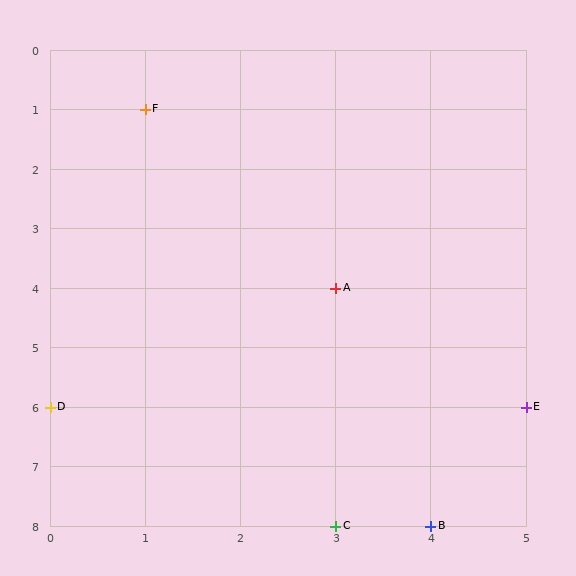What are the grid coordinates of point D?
Point D is at grid coordinates (0, 6).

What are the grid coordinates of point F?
Point F is at grid coordinates (1, 1).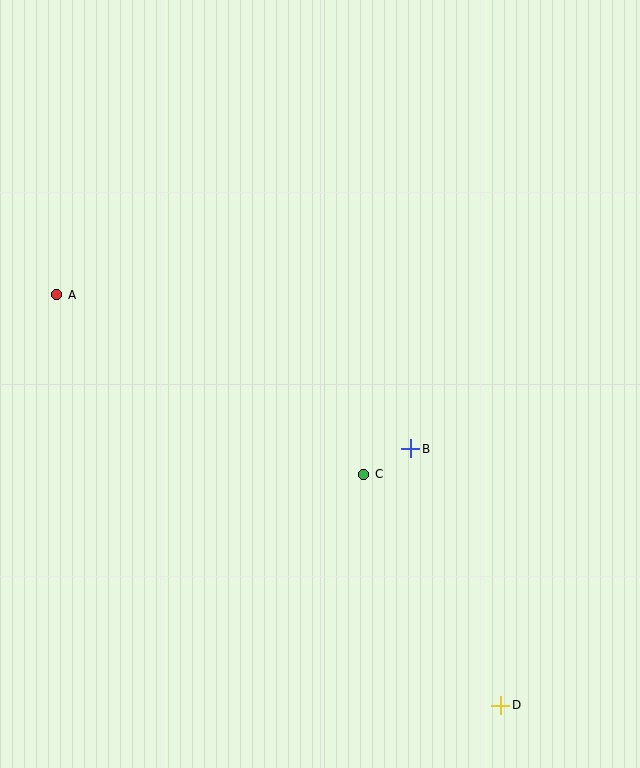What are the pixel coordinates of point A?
Point A is at (57, 295).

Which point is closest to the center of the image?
Point C at (364, 474) is closest to the center.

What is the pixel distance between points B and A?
The distance between B and A is 386 pixels.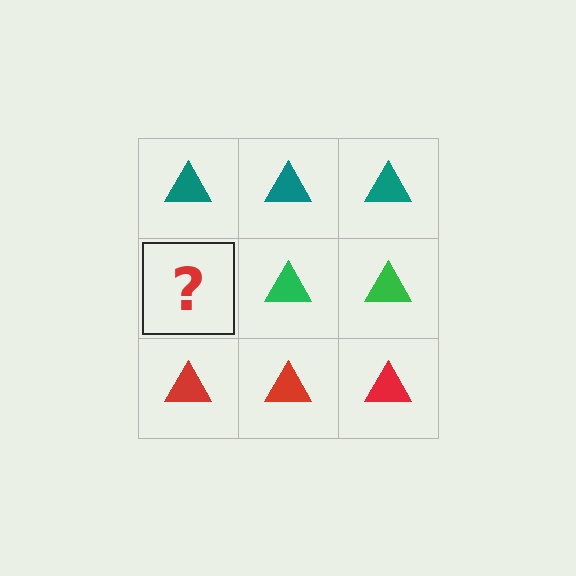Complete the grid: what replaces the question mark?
The question mark should be replaced with a green triangle.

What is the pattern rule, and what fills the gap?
The rule is that each row has a consistent color. The gap should be filled with a green triangle.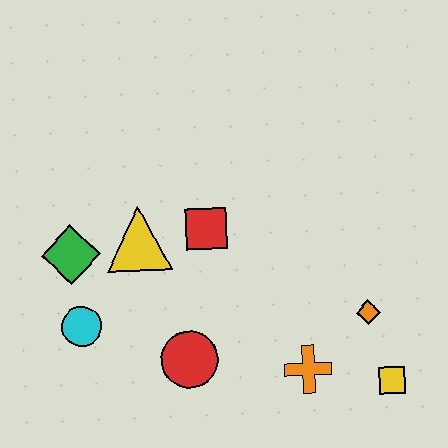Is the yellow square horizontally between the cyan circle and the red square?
No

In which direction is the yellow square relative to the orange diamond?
The yellow square is below the orange diamond.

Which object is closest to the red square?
The yellow triangle is closest to the red square.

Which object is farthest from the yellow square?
The green diamond is farthest from the yellow square.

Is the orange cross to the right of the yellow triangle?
Yes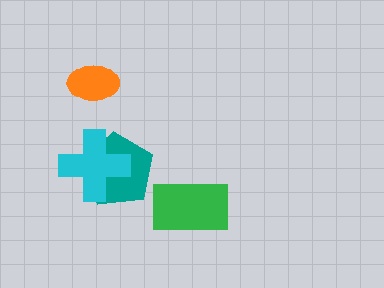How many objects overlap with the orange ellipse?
0 objects overlap with the orange ellipse.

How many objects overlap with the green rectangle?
0 objects overlap with the green rectangle.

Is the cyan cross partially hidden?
No, no other shape covers it.